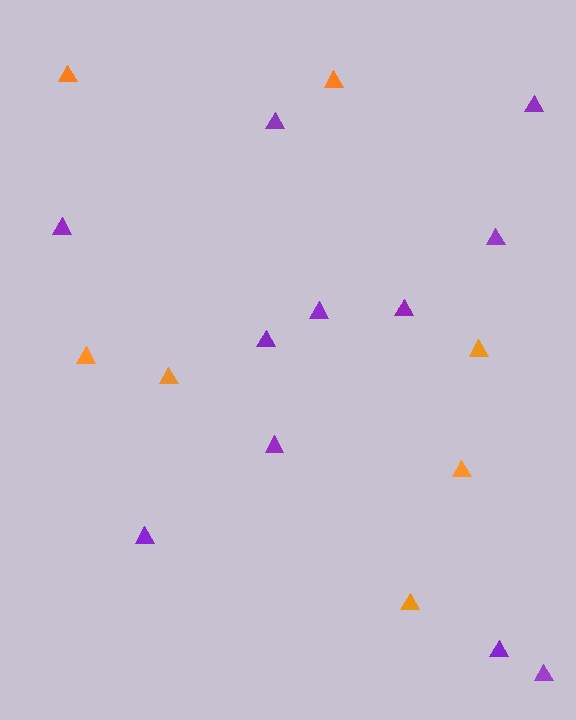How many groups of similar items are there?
There are 2 groups: one group of purple triangles (11) and one group of orange triangles (7).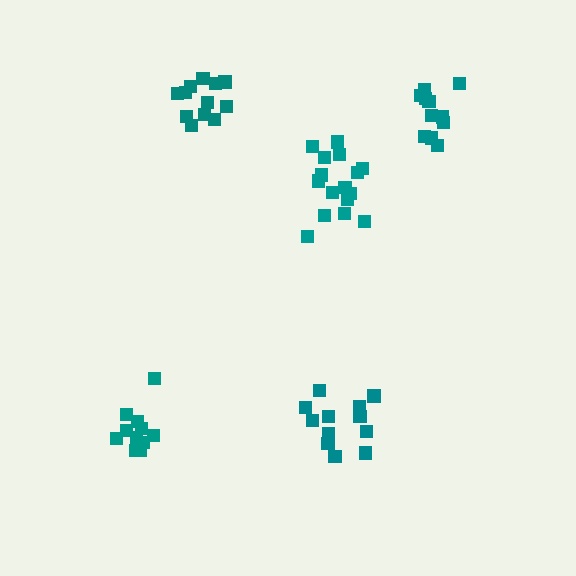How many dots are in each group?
Group 1: 12 dots, Group 2: 16 dots, Group 3: 12 dots, Group 4: 12 dots, Group 5: 11 dots (63 total).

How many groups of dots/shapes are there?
There are 5 groups.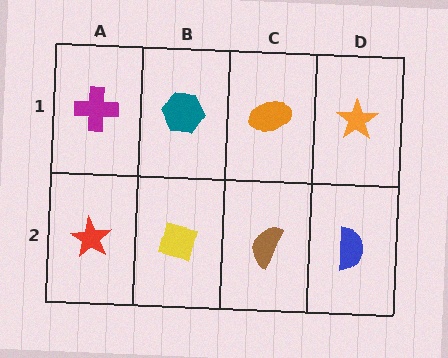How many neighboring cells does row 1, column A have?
2.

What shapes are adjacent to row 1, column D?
A blue semicircle (row 2, column D), an orange ellipse (row 1, column C).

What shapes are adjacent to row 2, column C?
An orange ellipse (row 1, column C), a yellow square (row 2, column B), a blue semicircle (row 2, column D).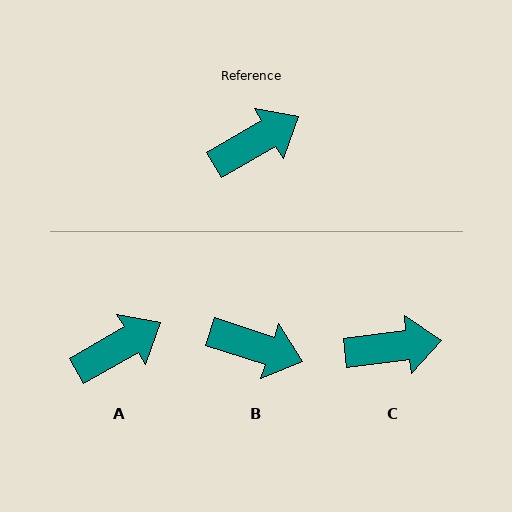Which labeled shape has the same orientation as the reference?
A.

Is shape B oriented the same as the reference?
No, it is off by about 48 degrees.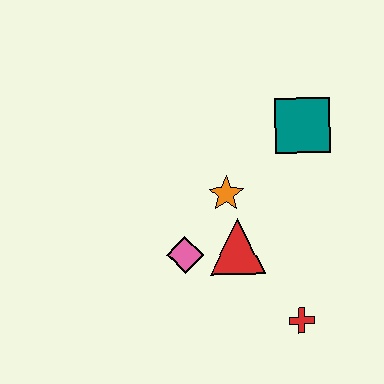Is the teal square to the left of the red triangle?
No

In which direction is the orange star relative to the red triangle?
The orange star is above the red triangle.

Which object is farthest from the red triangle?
The teal square is farthest from the red triangle.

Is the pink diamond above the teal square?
No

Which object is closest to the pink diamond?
The red triangle is closest to the pink diamond.